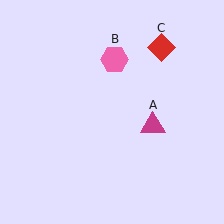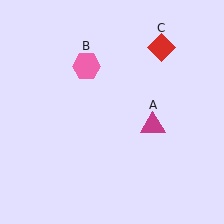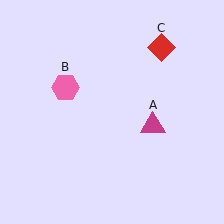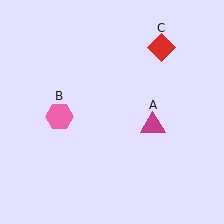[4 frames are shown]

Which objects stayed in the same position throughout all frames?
Magenta triangle (object A) and red diamond (object C) remained stationary.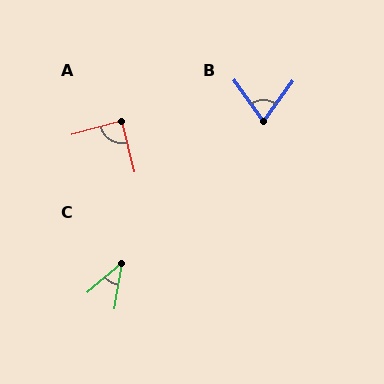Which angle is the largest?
A, at approximately 89 degrees.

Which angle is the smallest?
C, at approximately 40 degrees.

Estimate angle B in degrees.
Approximately 71 degrees.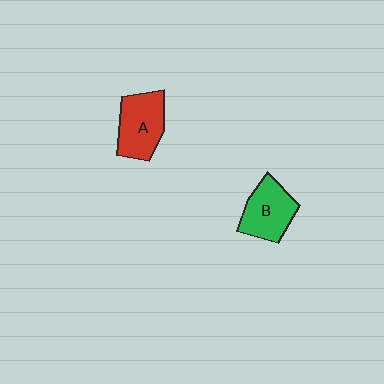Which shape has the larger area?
Shape A (red).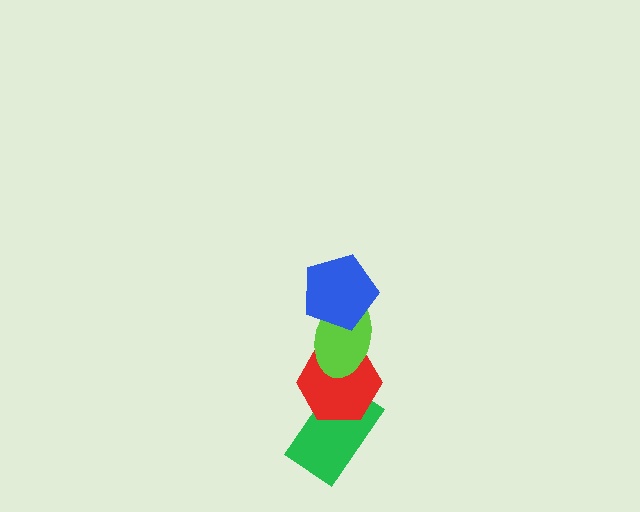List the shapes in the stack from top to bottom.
From top to bottom: the blue pentagon, the lime ellipse, the red hexagon, the green rectangle.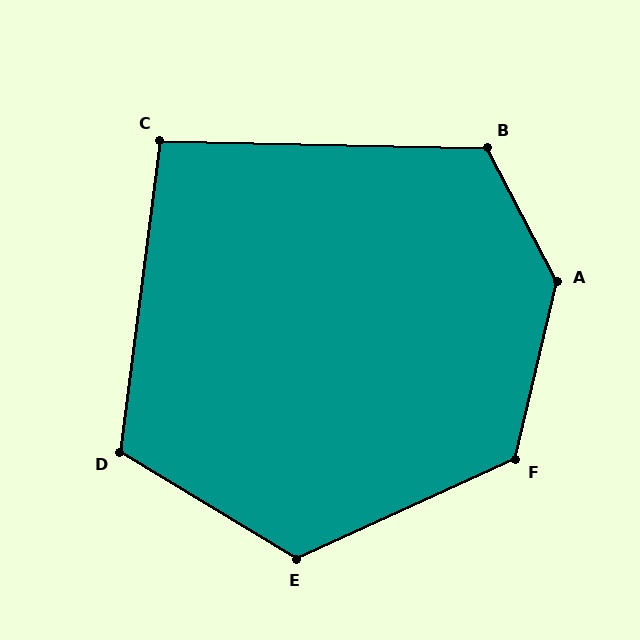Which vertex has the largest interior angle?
A, at approximately 139 degrees.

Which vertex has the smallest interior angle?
C, at approximately 96 degrees.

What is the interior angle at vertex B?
Approximately 119 degrees (obtuse).